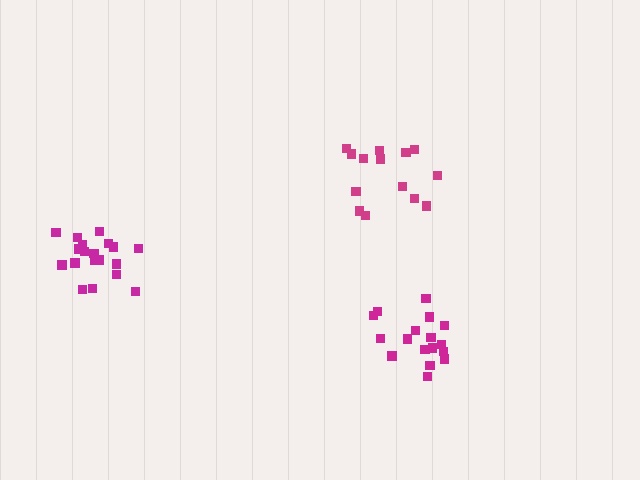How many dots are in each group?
Group 1: 17 dots, Group 2: 20 dots, Group 3: 14 dots (51 total).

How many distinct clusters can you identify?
There are 3 distinct clusters.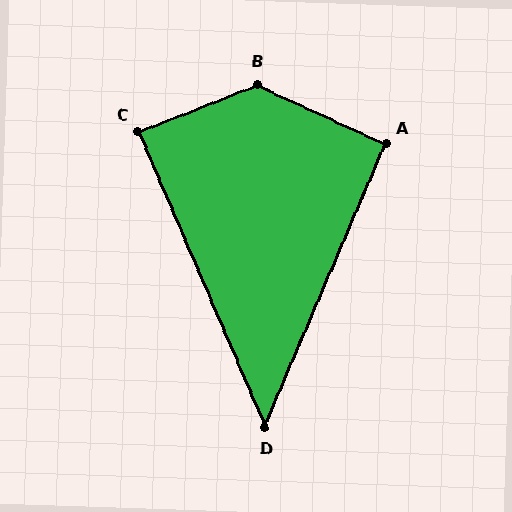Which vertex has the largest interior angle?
B, at approximately 134 degrees.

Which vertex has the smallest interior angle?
D, at approximately 46 degrees.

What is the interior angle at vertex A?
Approximately 92 degrees (approximately right).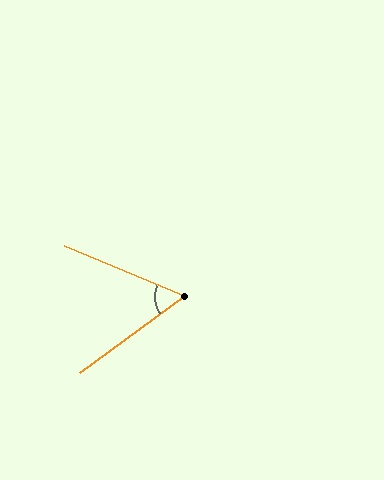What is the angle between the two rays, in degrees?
Approximately 59 degrees.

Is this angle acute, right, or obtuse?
It is acute.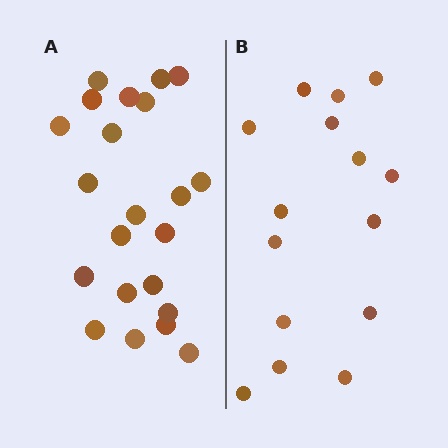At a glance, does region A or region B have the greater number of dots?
Region A (the left region) has more dots.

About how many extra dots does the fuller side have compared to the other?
Region A has roughly 8 or so more dots than region B.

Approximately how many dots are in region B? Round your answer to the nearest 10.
About 20 dots. (The exact count is 15, which rounds to 20.)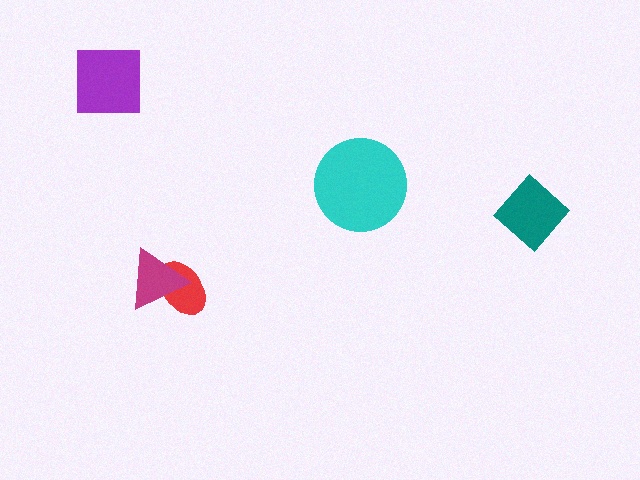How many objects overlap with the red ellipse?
1 object overlaps with the red ellipse.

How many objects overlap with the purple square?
0 objects overlap with the purple square.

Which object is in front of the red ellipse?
The magenta triangle is in front of the red ellipse.